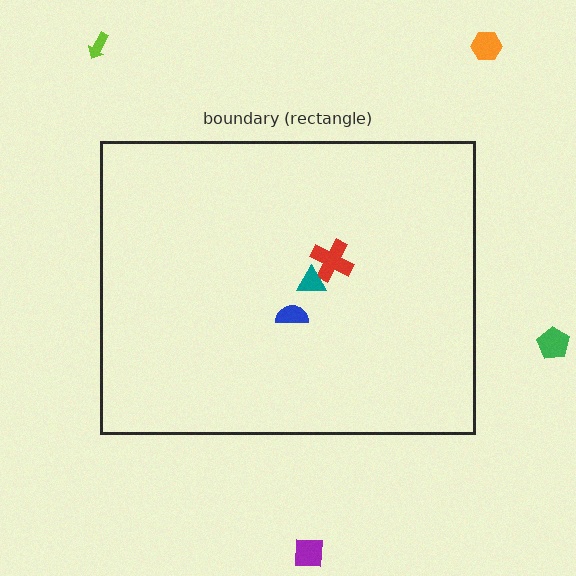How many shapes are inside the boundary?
3 inside, 4 outside.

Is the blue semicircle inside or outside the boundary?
Inside.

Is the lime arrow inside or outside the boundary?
Outside.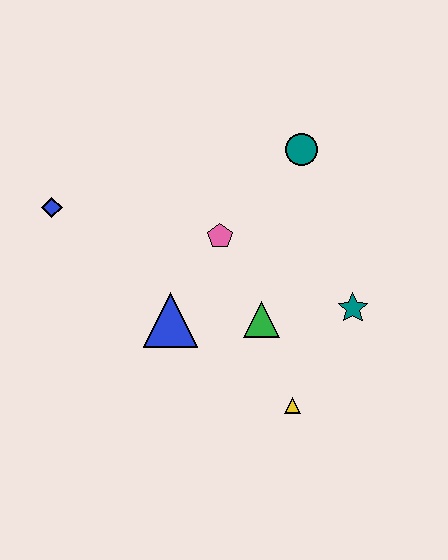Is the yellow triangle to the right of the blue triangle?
Yes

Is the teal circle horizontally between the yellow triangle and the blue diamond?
No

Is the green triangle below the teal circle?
Yes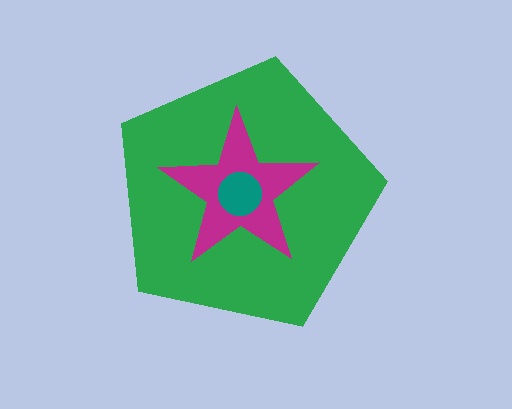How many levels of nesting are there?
3.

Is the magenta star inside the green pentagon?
Yes.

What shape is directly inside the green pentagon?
The magenta star.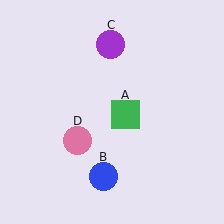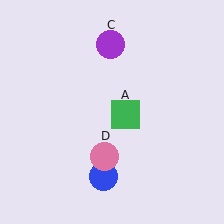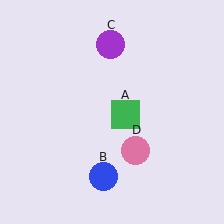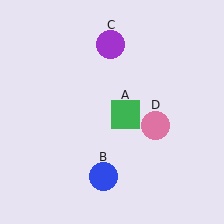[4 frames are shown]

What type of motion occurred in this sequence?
The pink circle (object D) rotated counterclockwise around the center of the scene.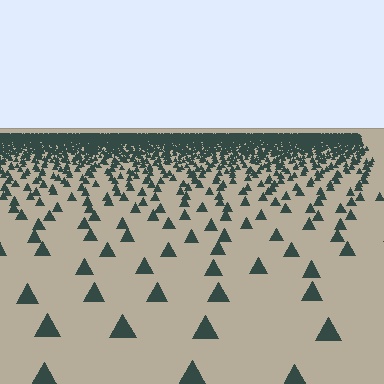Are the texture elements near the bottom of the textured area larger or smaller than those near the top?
Larger. Near the bottom, elements are closer to the viewer and appear at a bigger on-screen size.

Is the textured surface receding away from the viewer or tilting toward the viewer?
The surface is receding away from the viewer. Texture elements get smaller and denser toward the top.